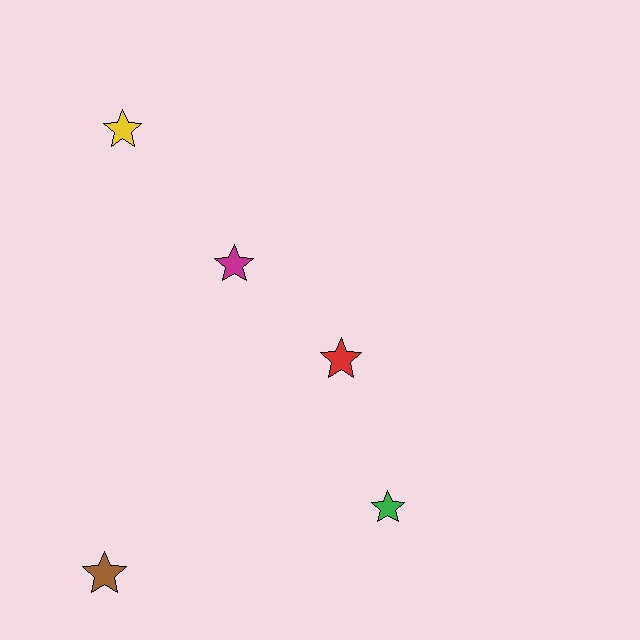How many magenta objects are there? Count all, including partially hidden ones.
There is 1 magenta object.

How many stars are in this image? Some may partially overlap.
There are 5 stars.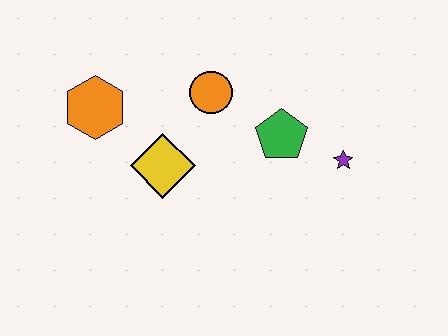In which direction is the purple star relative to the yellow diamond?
The purple star is to the right of the yellow diamond.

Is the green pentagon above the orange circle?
No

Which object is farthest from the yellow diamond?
The purple star is farthest from the yellow diamond.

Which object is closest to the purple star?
The green pentagon is closest to the purple star.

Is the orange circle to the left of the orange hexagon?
No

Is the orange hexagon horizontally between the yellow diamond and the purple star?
No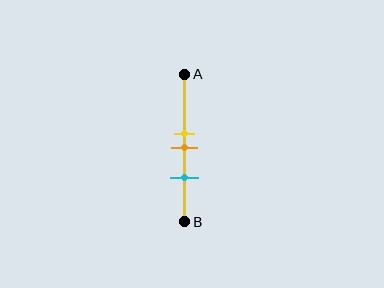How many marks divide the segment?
There are 3 marks dividing the segment.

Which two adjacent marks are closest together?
The yellow and orange marks are the closest adjacent pair.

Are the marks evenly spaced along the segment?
Yes, the marks are approximately evenly spaced.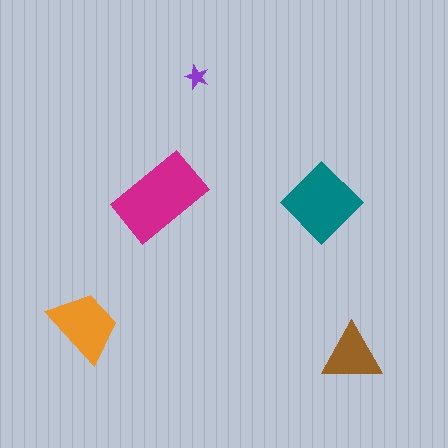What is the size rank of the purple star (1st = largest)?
5th.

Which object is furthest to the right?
The brown triangle is rightmost.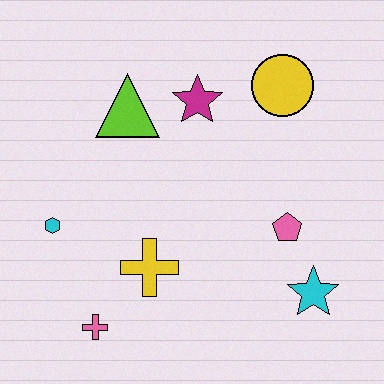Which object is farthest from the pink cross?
The yellow circle is farthest from the pink cross.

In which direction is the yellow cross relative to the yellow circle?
The yellow cross is below the yellow circle.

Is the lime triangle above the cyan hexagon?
Yes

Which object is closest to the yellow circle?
The magenta star is closest to the yellow circle.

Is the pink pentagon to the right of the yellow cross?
Yes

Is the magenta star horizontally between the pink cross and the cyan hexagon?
No